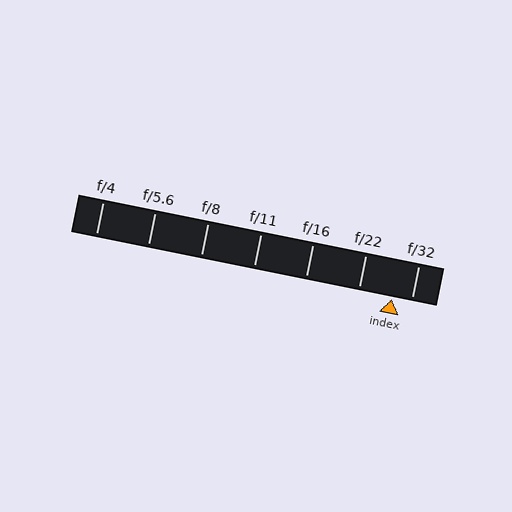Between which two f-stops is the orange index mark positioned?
The index mark is between f/22 and f/32.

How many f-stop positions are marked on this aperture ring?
There are 7 f-stop positions marked.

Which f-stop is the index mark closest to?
The index mark is closest to f/32.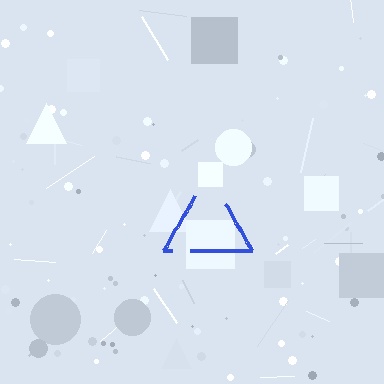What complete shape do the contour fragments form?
The contour fragments form a triangle.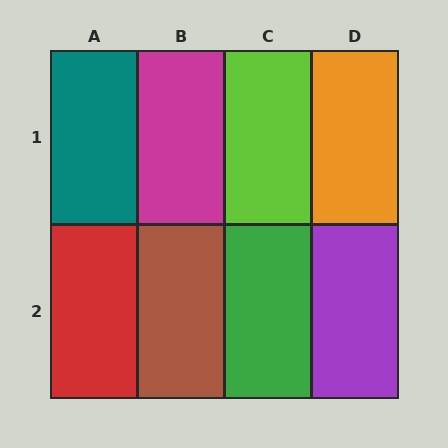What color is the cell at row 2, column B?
Brown.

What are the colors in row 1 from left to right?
Teal, magenta, lime, orange.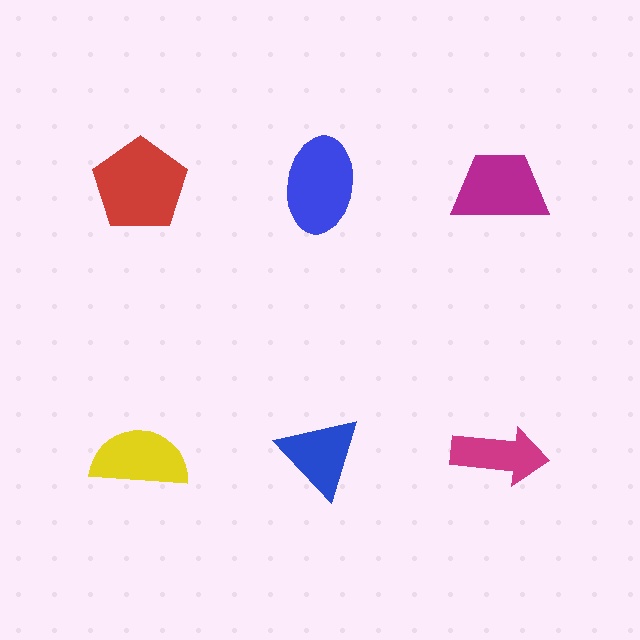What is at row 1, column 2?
A blue ellipse.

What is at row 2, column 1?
A yellow semicircle.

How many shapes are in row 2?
3 shapes.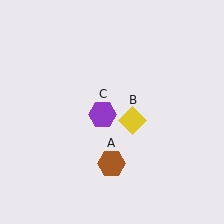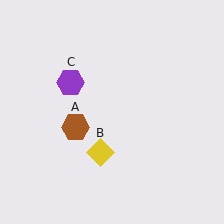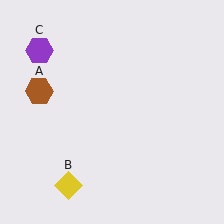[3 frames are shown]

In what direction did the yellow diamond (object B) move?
The yellow diamond (object B) moved down and to the left.